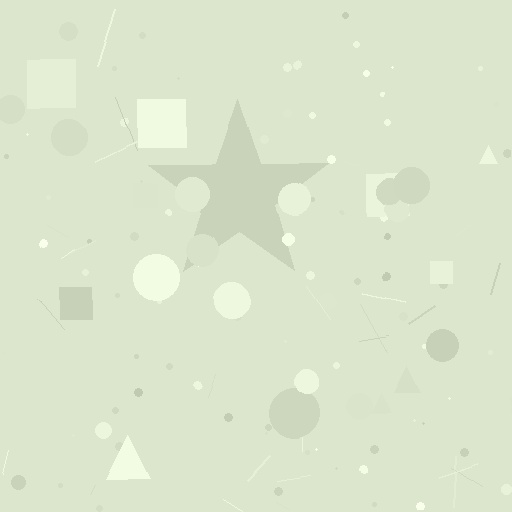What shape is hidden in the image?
A star is hidden in the image.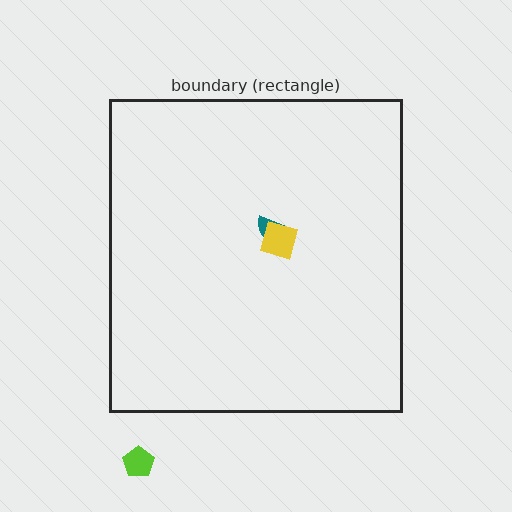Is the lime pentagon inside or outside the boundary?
Outside.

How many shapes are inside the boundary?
2 inside, 1 outside.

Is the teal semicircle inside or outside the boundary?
Inside.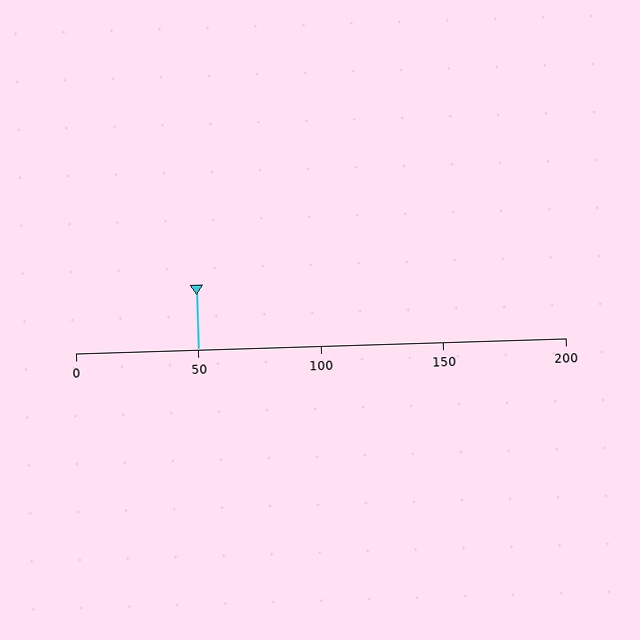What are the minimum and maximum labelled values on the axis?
The axis runs from 0 to 200.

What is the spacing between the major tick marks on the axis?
The major ticks are spaced 50 apart.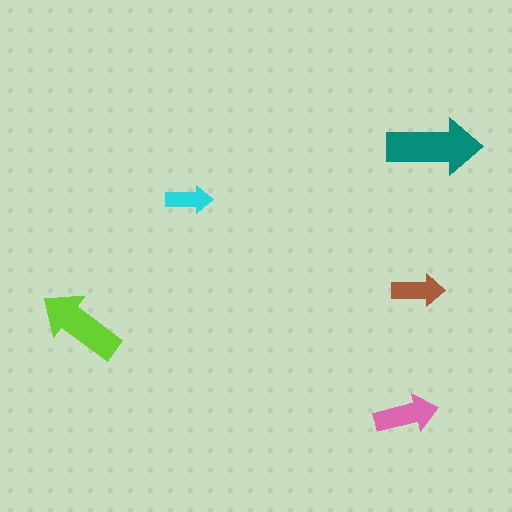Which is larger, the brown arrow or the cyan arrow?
The brown one.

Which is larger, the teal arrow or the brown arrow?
The teal one.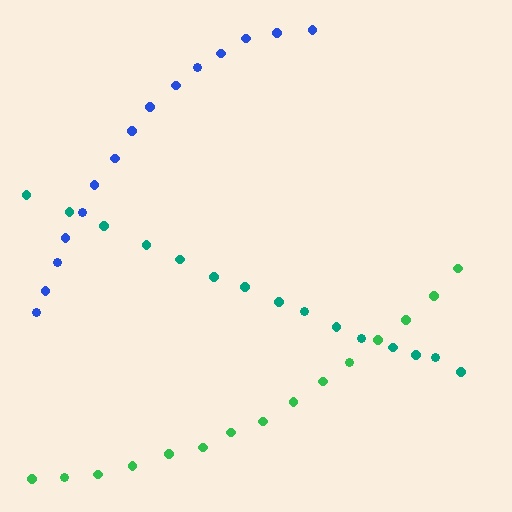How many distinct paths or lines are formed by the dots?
There are 3 distinct paths.